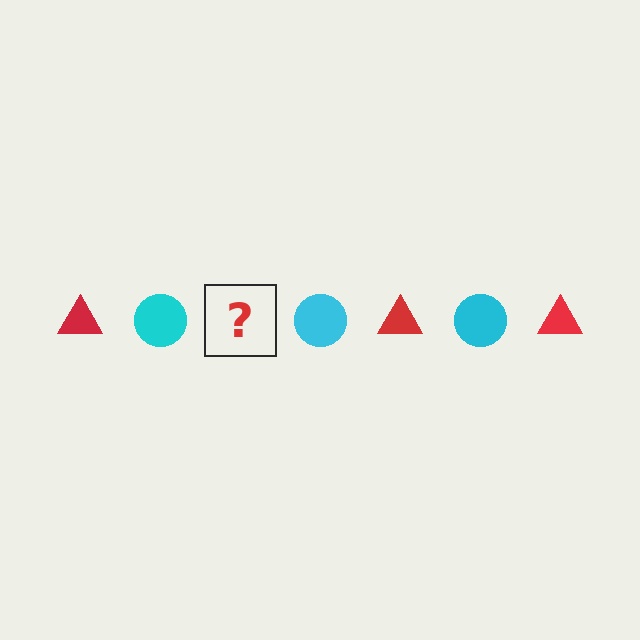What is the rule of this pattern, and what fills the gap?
The rule is that the pattern alternates between red triangle and cyan circle. The gap should be filled with a red triangle.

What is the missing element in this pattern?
The missing element is a red triangle.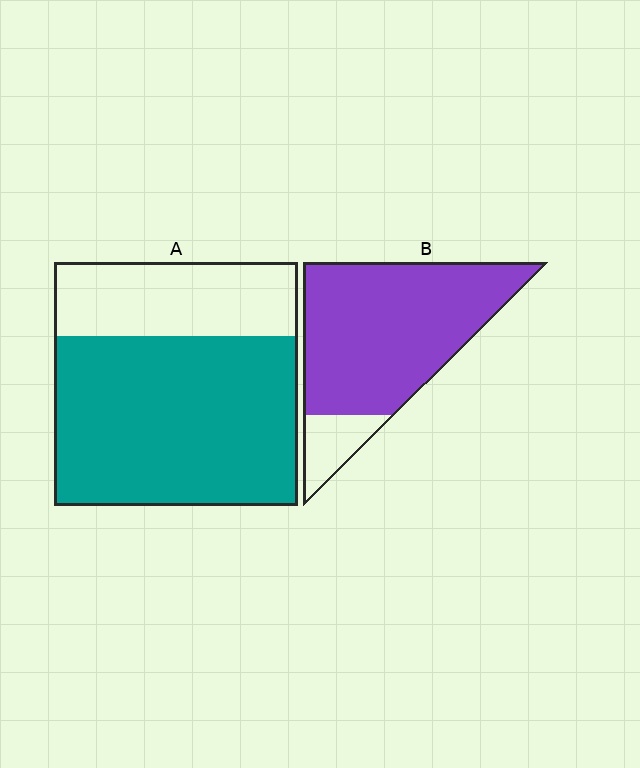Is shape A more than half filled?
Yes.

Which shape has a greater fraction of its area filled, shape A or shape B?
Shape B.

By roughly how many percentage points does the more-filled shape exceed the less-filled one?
By roughly 15 percentage points (B over A).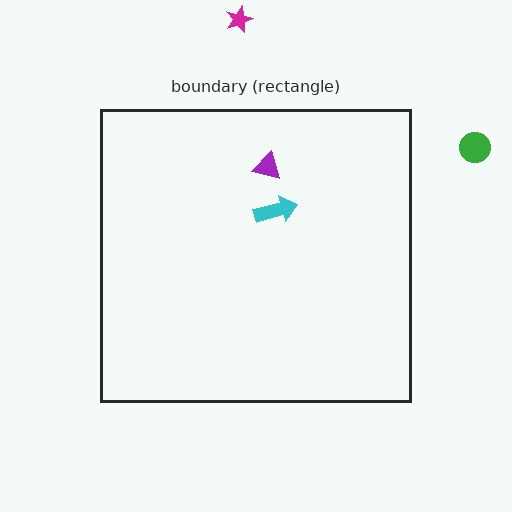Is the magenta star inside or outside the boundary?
Outside.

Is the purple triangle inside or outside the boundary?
Inside.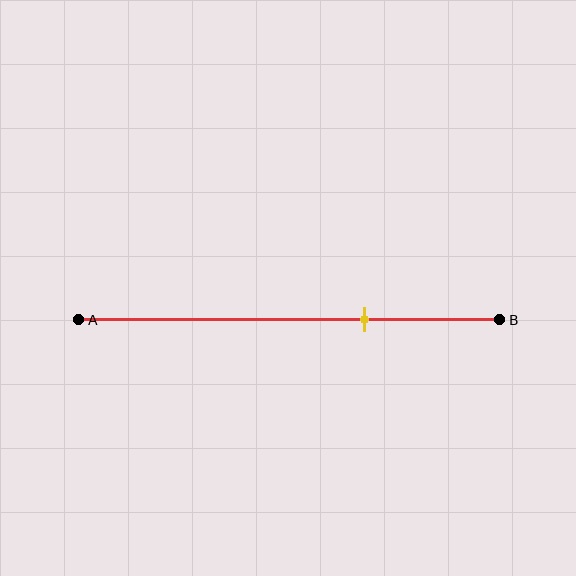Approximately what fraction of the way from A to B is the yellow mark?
The yellow mark is approximately 70% of the way from A to B.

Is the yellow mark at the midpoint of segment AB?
No, the mark is at about 70% from A, not at the 50% midpoint.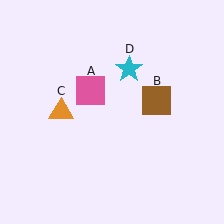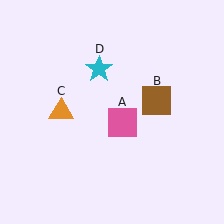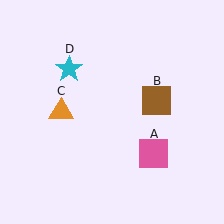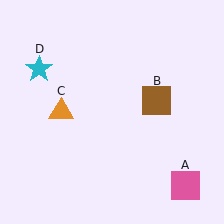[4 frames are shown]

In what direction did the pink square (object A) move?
The pink square (object A) moved down and to the right.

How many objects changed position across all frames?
2 objects changed position: pink square (object A), cyan star (object D).